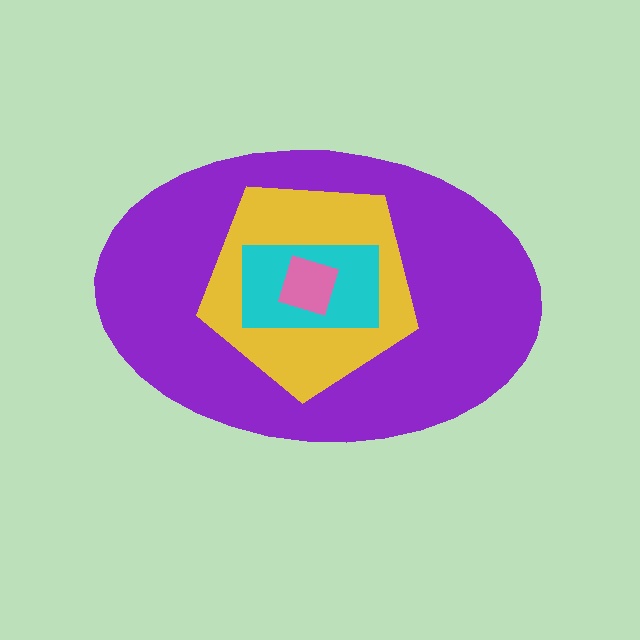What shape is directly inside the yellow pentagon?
The cyan rectangle.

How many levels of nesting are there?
4.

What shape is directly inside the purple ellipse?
The yellow pentagon.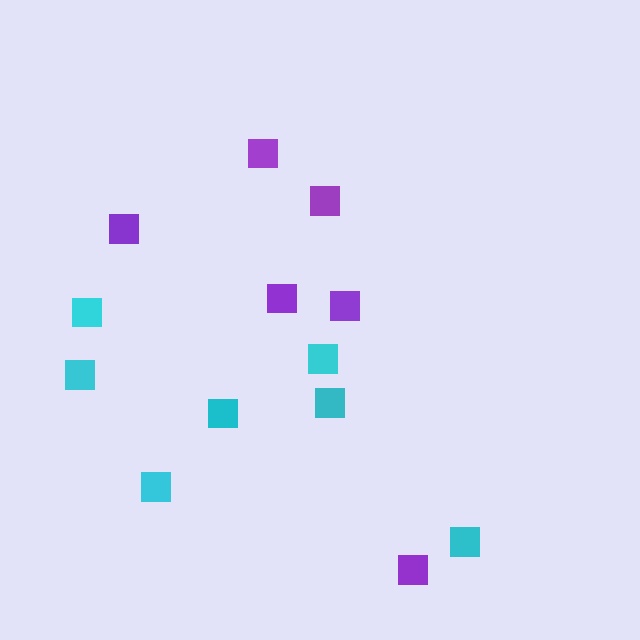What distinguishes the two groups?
There are 2 groups: one group of purple squares (6) and one group of cyan squares (7).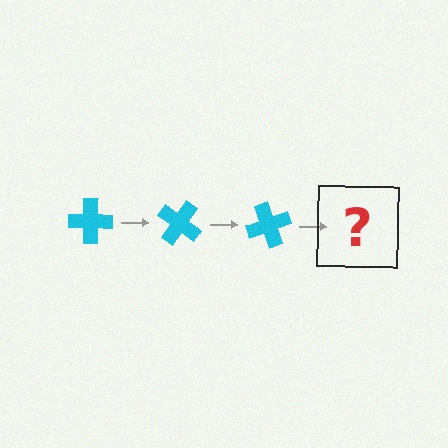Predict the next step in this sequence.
The next step is a cyan cross rotated 105 degrees.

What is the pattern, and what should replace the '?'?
The pattern is that the cross rotates 35 degrees each step. The '?' should be a cyan cross rotated 105 degrees.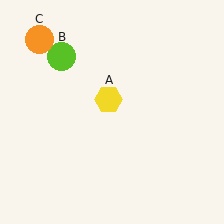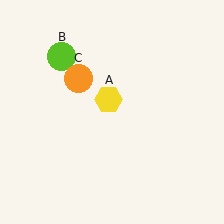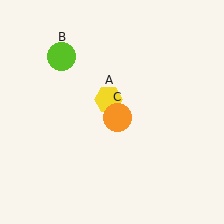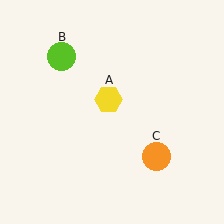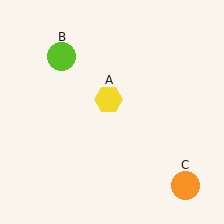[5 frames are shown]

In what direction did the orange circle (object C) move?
The orange circle (object C) moved down and to the right.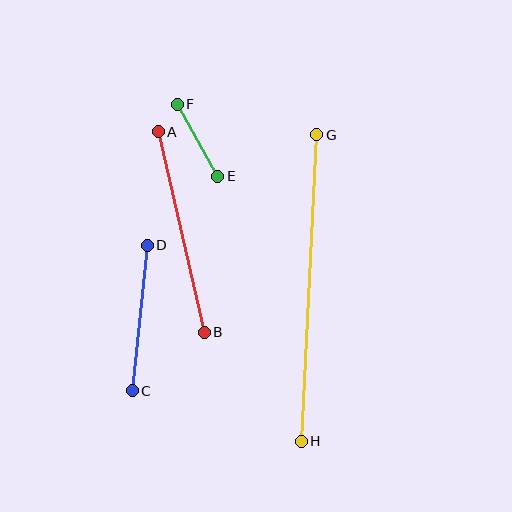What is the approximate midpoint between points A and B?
The midpoint is at approximately (181, 232) pixels.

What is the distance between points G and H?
The distance is approximately 307 pixels.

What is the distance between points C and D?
The distance is approximately 146 pixels.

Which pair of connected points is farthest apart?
Points G and H are farthest apart.